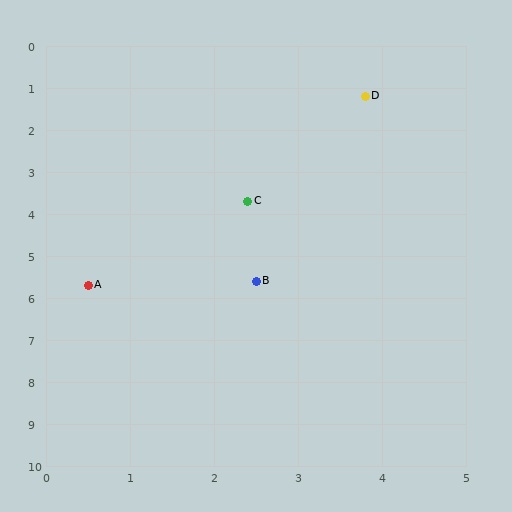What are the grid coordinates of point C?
Point C is at approximately (2.4, 3.7).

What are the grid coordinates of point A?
Point A is at approximately (0.5, 5.7).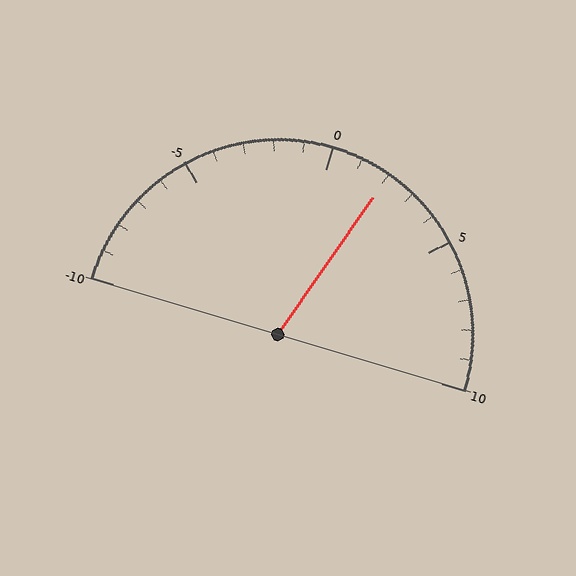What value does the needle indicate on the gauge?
The needle indicates approximately 2.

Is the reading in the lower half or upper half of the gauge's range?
The reading is in the upper half of the range (-10 to 10).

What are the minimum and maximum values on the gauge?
The gauge ranges from -10 to 10.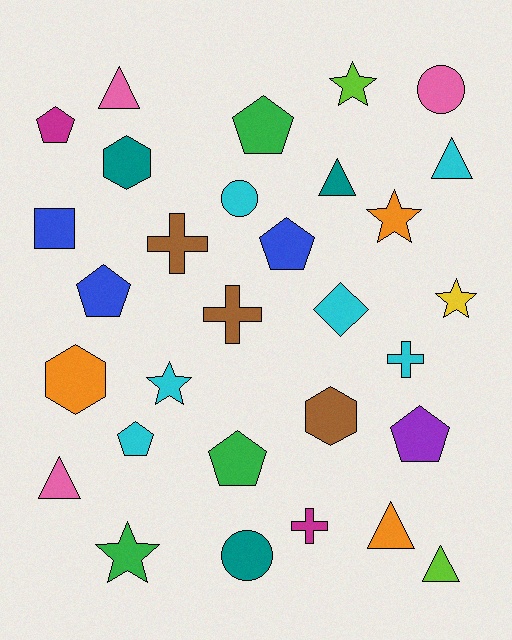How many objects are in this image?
There are 30 objects.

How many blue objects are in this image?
There are 3 blue objects.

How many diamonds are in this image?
There is 1 diamond.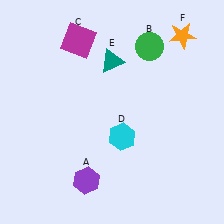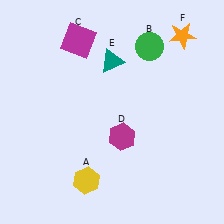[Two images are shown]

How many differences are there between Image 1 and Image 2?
There are 2 differences between the two images.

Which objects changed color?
A changed from purple to yellow. D changed from cyan to magenta.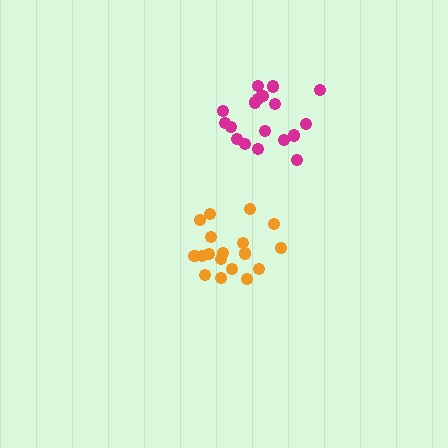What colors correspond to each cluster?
The clusters are colored: magenta, orange.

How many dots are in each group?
Group 1: 19 dots, Group 2: 18 dots (37 total).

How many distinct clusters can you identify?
There are 2 distinct clusters.